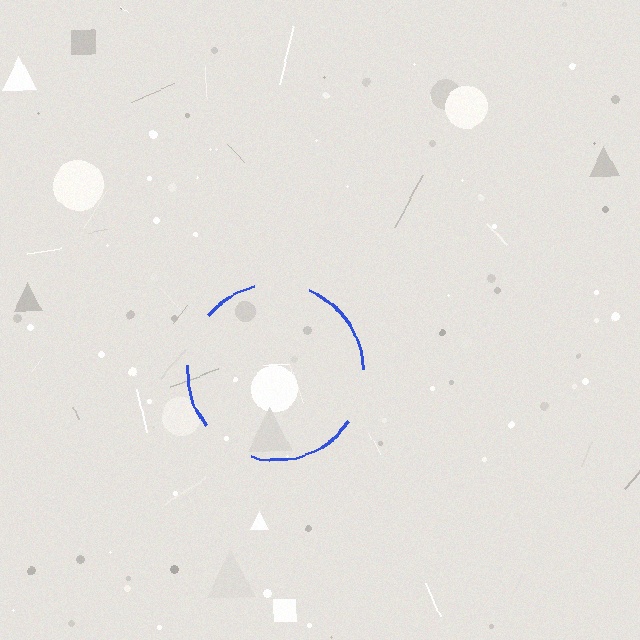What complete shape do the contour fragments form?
The contour fragments form a circle.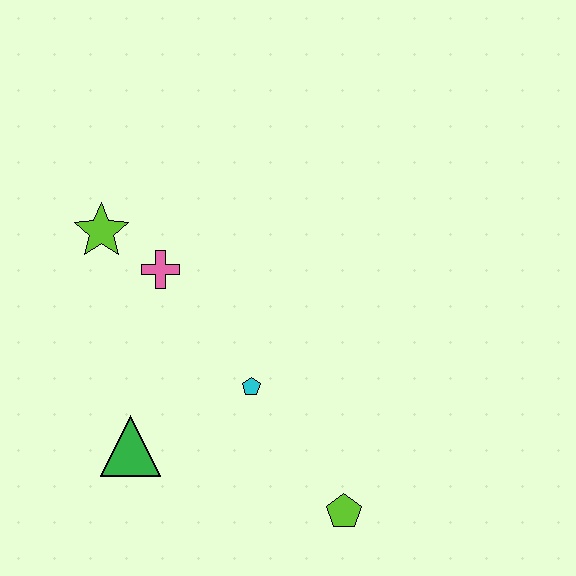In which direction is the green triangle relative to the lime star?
The green triangle is below the lime star.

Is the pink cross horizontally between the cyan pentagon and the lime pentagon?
No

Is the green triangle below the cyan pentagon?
Yes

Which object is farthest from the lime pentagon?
The lime star is farthest from the lime pentagon.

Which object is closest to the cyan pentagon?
The green triangle is closest to the cyan pentagon.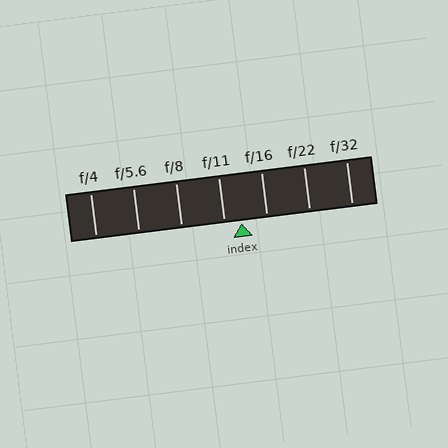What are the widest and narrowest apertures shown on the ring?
The widest aperture shown is f/4 and the narrowest is f/32.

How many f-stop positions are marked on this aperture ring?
There are 7 f-stop positions marked.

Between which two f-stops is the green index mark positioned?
The index mark is between f/11 and f/16.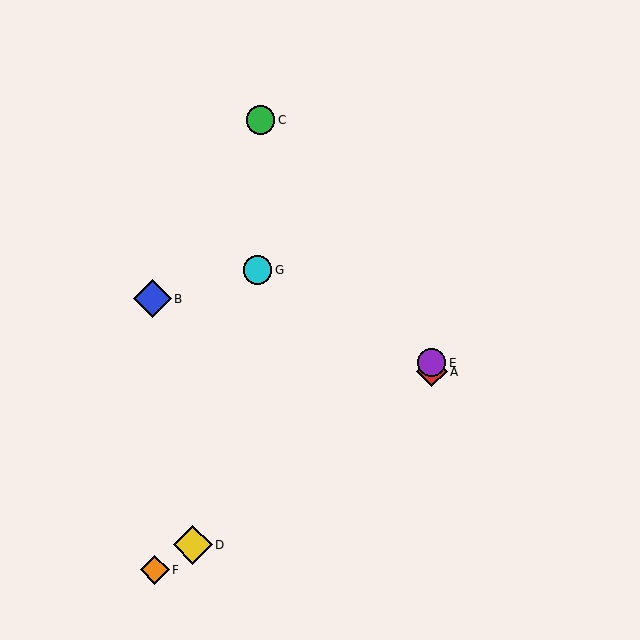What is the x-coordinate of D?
Object D is at x≈193.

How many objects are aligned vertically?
2 objects (A, E) are aligned vertically.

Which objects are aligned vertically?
Objects A, E are aligned vertically.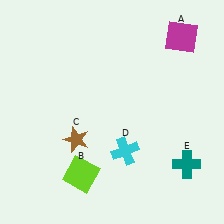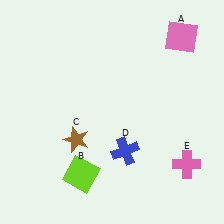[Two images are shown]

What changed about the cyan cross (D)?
In Image 1, D is cyan. In Image 2, it changed to blue.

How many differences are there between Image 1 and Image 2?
There are 3 differences between the two images.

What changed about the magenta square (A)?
In Image 1, A is magenta. In Image 2, it changed to pink.